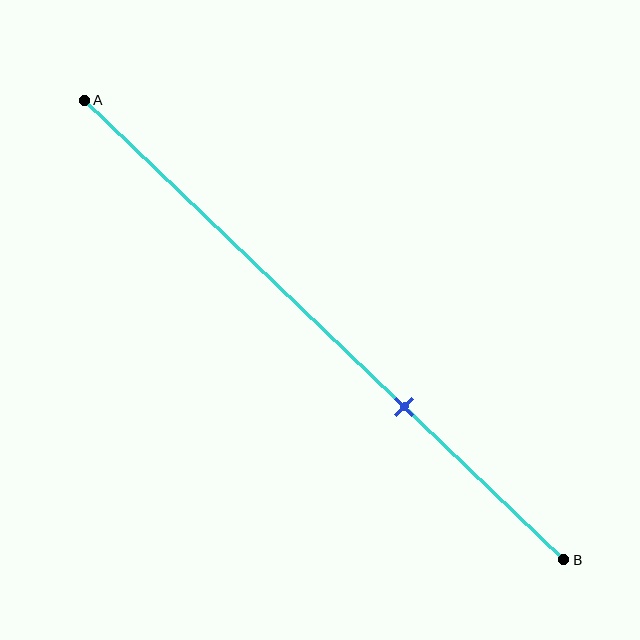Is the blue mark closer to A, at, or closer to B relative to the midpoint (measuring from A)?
The blue mark is closer to point B than the midpoint of segment AB.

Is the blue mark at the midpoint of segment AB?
No, the mark is at about 65% from A, not at the 50% midpoint.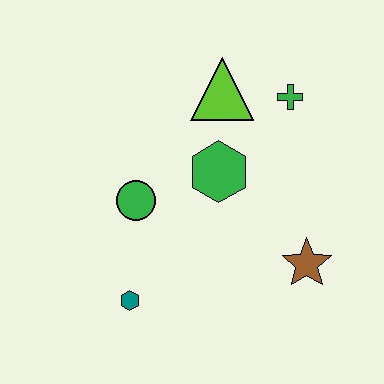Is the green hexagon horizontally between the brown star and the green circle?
Yes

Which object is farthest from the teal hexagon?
The green cross is farthest from the teal hexagon.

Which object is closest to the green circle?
The green hexagon is closest to the green circle.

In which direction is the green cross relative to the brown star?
The green cross is above the brown star.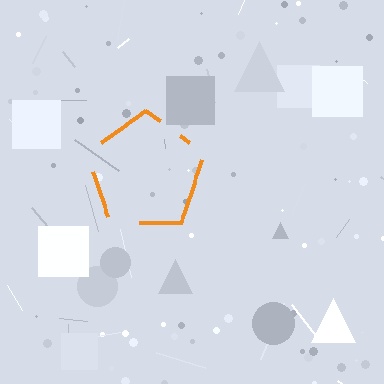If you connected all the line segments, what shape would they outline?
They would outline a pentagon.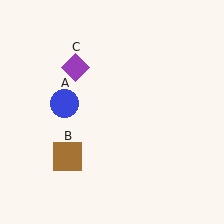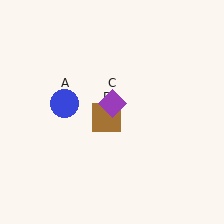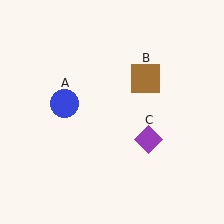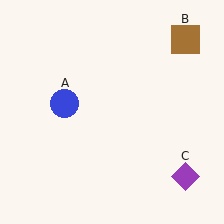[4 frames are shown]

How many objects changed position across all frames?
2 objects changed position: brown square (object B), purple diamond (object C).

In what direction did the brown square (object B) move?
The brown square (object B) moved up and to the right.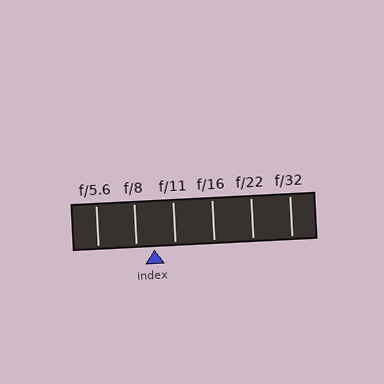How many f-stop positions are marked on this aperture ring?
There are 6 f-stop positions marked.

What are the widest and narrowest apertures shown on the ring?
The widest aperture shown is f/5.6 and the narrowest is f/32.